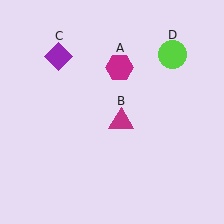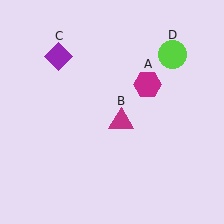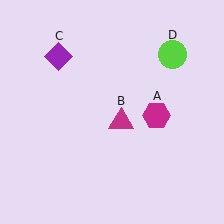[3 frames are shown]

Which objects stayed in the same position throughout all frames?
Magenta triangle (object B) and purple diamond (object C) and lime circle (object D) remained stationary.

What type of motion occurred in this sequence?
The magenta hexagon (object A) rotated clockwise around the center of the scene.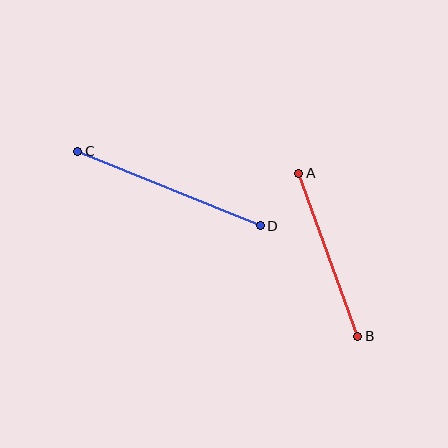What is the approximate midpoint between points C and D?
The midpoint is at approximately (169, 188) pixels.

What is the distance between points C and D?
The distance is approximately 197 pixels.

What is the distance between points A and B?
The distance is approximately 173 pixels.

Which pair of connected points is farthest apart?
Points C and D are farthest apart.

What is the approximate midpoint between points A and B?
The midpoint is at approximately (328, 255) pixels.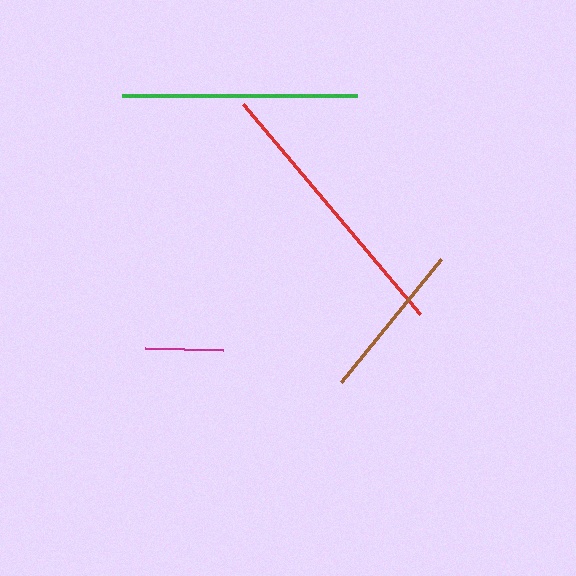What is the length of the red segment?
The red segment is approximately 275 pixels long.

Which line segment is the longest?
The red line is the longest at approximately 275 pixels.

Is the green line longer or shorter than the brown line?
The green line is longer than the brown line.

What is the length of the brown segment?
The brown segment is approximately 158 pixels long.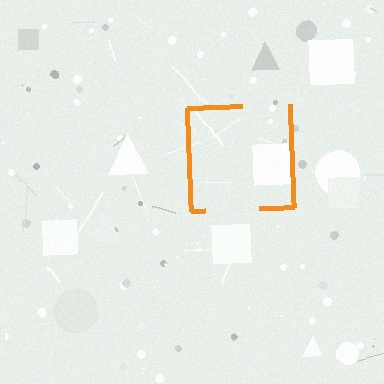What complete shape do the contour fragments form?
The contour fragments form a square.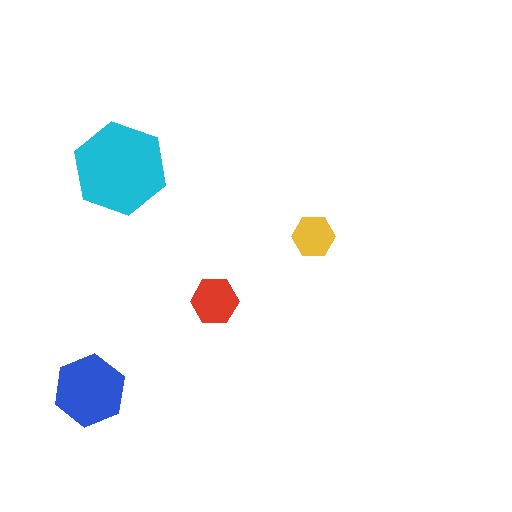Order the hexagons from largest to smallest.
the cyan one, the blue one, the red one, the yellow one.